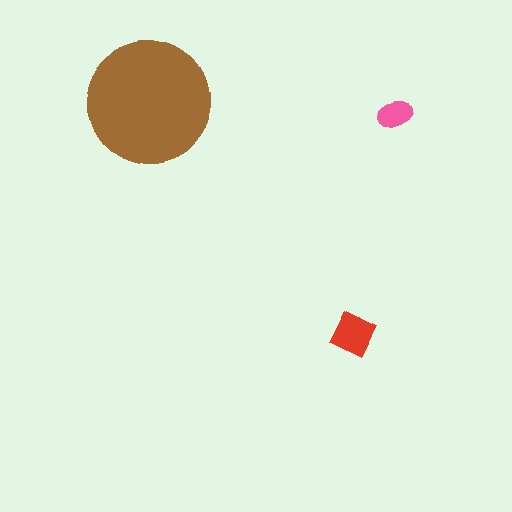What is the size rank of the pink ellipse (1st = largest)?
3rd.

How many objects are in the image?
There are 3 objects in the image.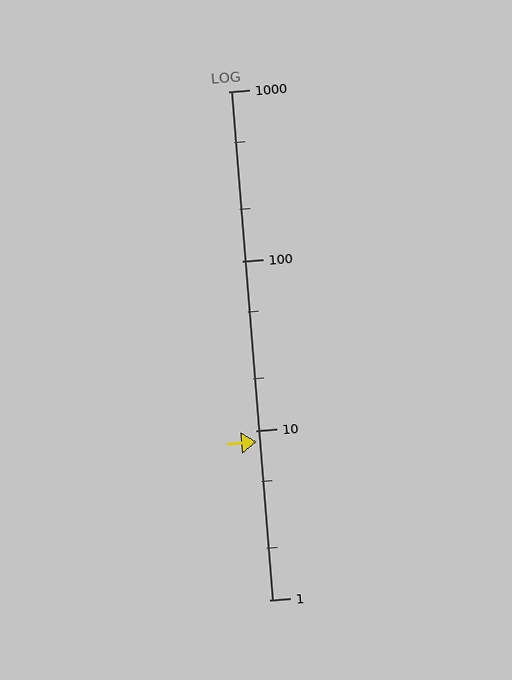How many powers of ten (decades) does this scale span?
The scale spans 3 decades, from 1 to 1000.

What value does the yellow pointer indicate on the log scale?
The pointer indicates approximately 8.5.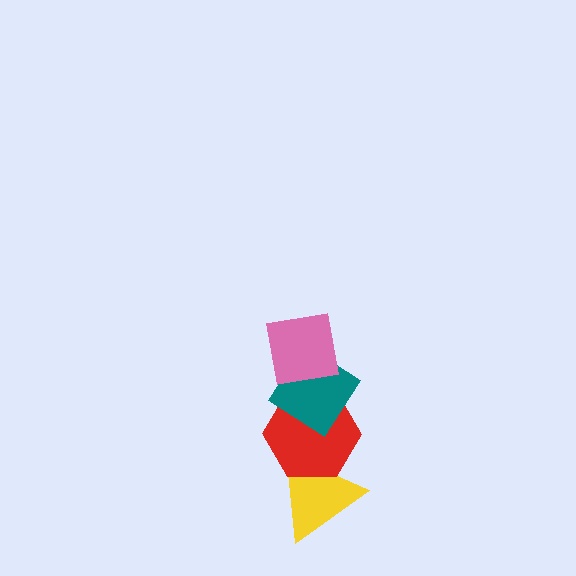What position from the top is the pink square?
The pink square is 1st from the top.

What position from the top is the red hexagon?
The red hexagon is 3rd from the top.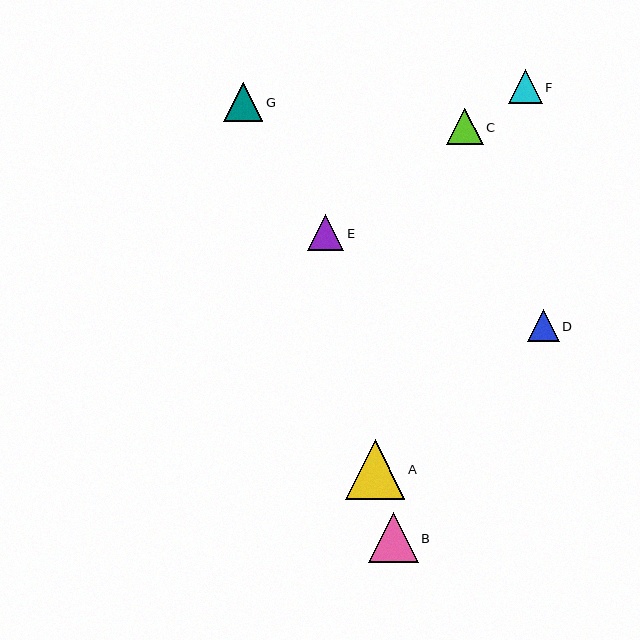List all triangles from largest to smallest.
From largest to smallest: A, B, G, C, E, F, D.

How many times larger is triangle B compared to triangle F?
Triangle B is approximately 1.5 times the size of triangle F.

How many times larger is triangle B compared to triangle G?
Triangle B is approximately 1.3 times the size of triangle G.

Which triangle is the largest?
Triangle A is the largest with a size of approximately 60 pixels.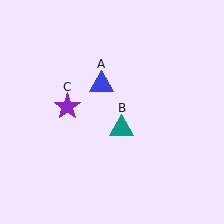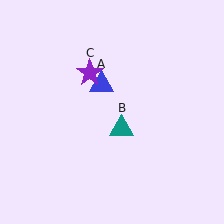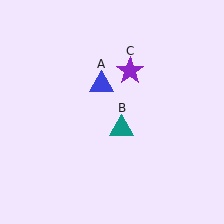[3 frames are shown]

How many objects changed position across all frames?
1 object changed position: purple star (object C).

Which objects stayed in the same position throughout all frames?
Blue triangle (object A) and teal triangle (object B) remained stationary.